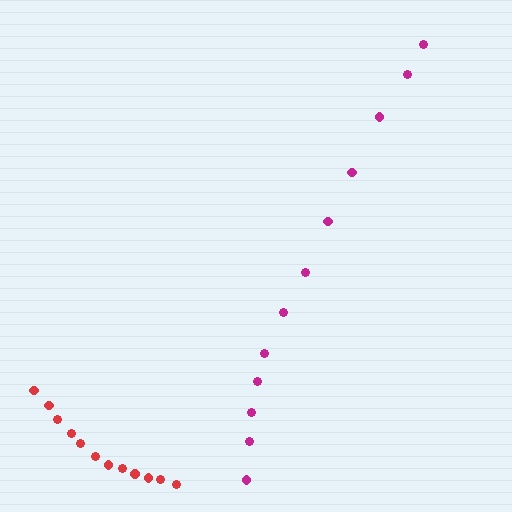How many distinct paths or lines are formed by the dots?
There are 2 distinct paths.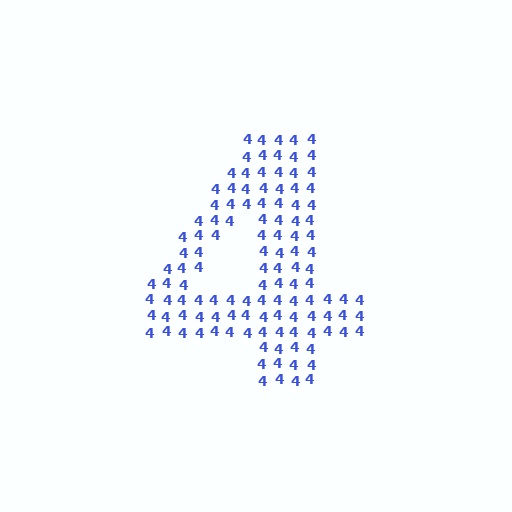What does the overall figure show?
The overall figure shows the digit 4.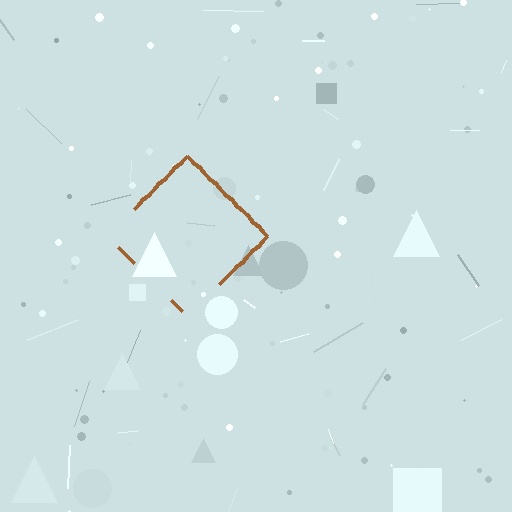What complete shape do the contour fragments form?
The contour fragments form a diamond.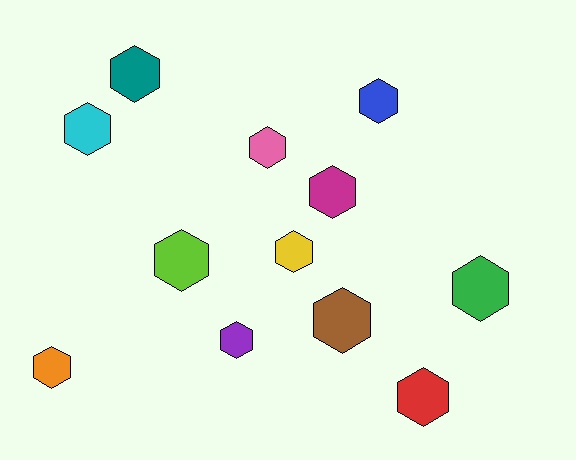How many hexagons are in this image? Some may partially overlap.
There are 12 hexagons.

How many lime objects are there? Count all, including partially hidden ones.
There is 1 lime object.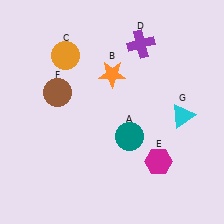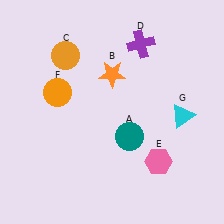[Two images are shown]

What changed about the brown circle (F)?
In Image 1, F is brown. In Image 2, it changed to orange.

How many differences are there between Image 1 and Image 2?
There are 2 differences between the two images.